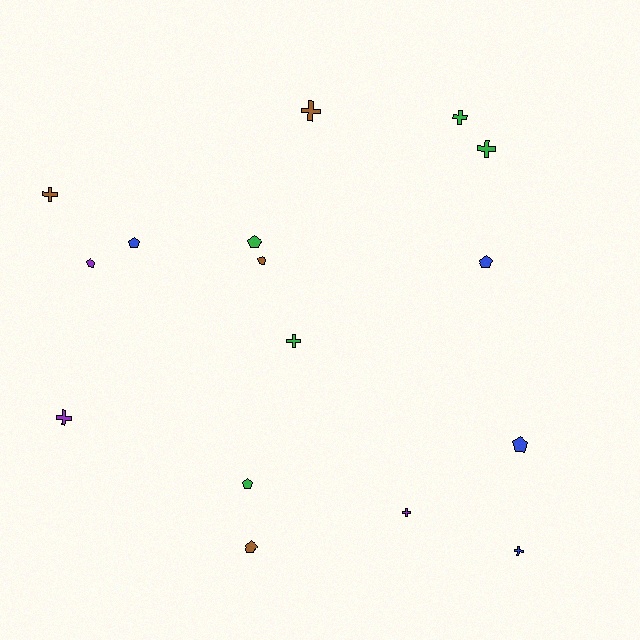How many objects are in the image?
There are 16 objects.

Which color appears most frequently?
Green, with 5 objects.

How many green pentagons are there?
There are 2 green pentagons.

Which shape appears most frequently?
Pentagon, with 8 objects.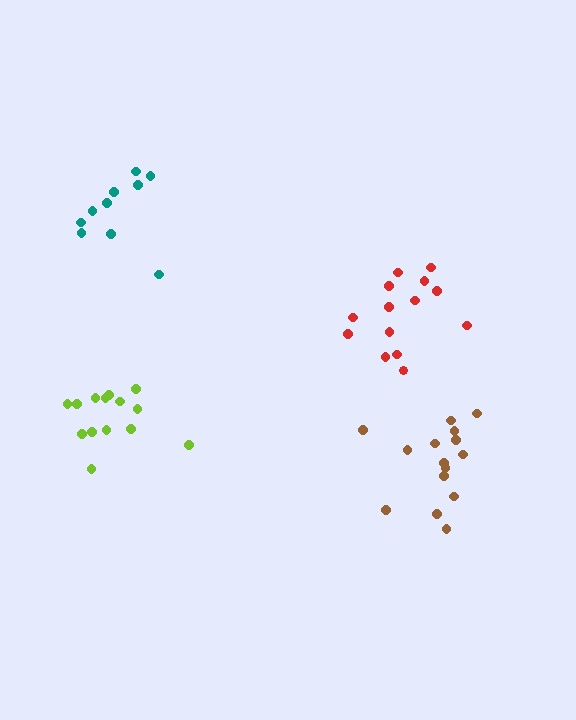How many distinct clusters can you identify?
There are 4 distinct clusters.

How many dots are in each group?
Group 1: 14 dots, Group 2: 15 dots, Group 3: 14 dots, Group 4: 10 dots (53 total).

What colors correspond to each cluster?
The clusters are colored: red, brown, lime, teal.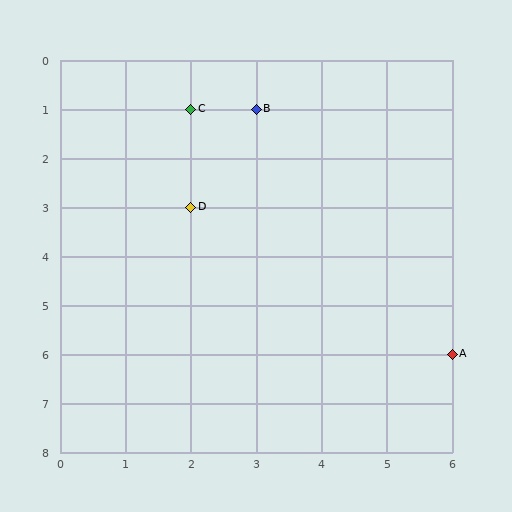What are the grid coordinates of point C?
Point C is at grid coordinates (2, 1).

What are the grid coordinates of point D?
Point D is at grid coordinates (2, 3).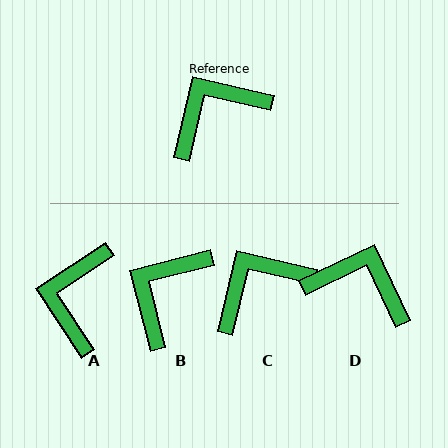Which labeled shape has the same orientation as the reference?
C.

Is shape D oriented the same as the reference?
No, it is off by about 51 degrees.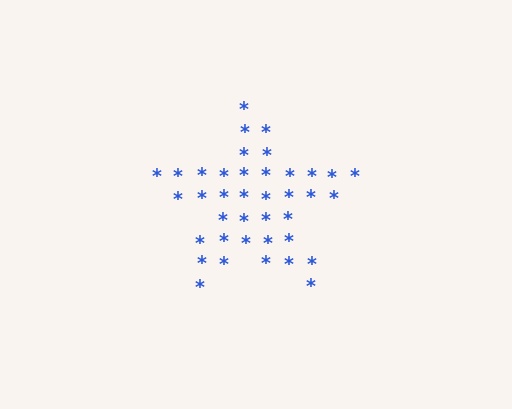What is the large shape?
The large shape is a star.